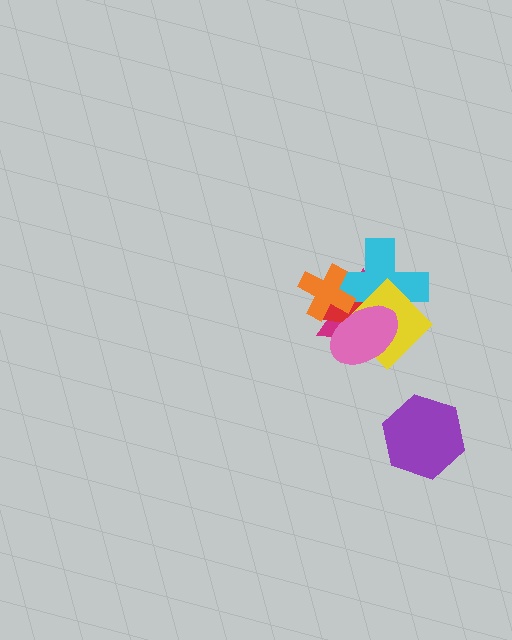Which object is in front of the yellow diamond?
The pink ellipse is in front of the yellow diamond.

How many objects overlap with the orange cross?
4 objects overlap with the orange cross.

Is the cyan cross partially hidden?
Yes, it is partially covered by another shape.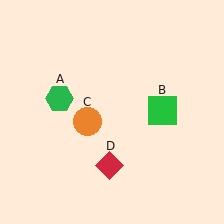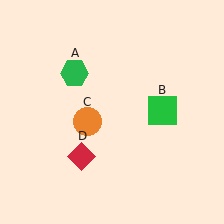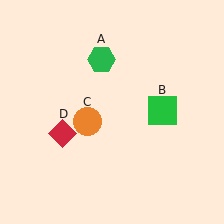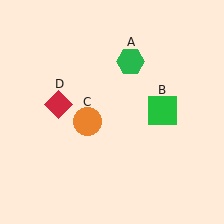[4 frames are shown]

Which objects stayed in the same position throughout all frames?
Green square (object B) and orange circle (object C) remained stationary.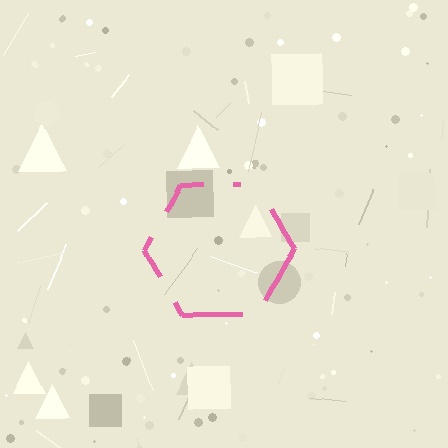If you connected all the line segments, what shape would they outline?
They would outline a hexagon.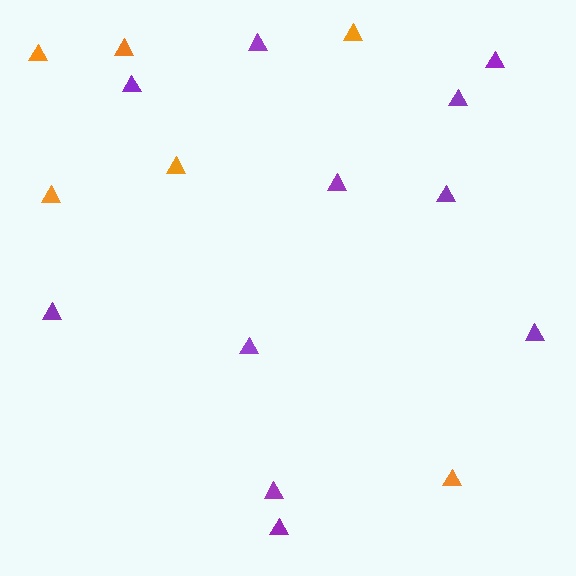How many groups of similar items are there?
There are 2 groups: one group of orange triangles (6) and one group of purple triangles (11).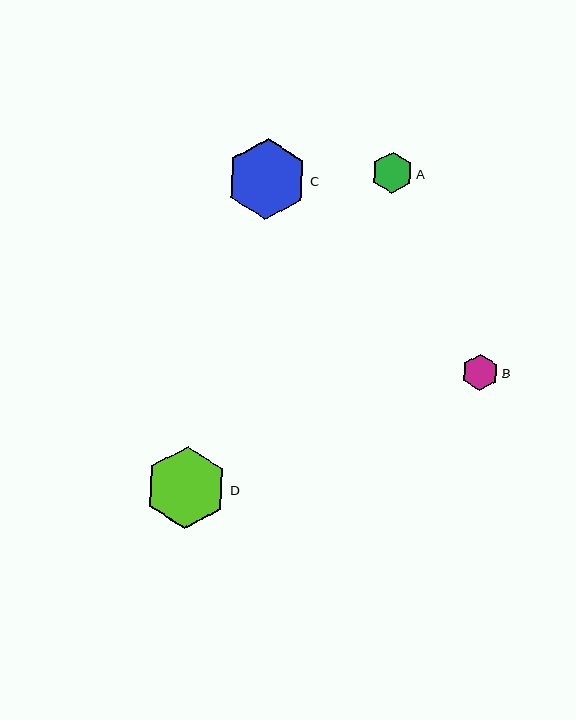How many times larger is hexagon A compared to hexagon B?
Hexagon A is approximately 1.1 times the size of hexagon B.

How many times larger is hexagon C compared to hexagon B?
Hexagon C is approximately 2.2 times the size of hexagon B.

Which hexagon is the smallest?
Hexagon B is the smallest with a size of approximately 37 pixels.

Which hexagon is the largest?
Hexagon D is the largest with a size of approximately 82 pixels.